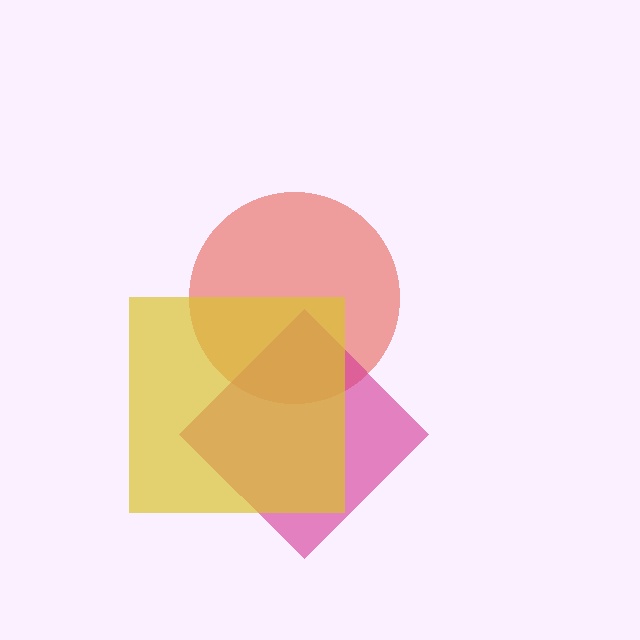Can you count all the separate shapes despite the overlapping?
Yes, there are 3 separate shapes.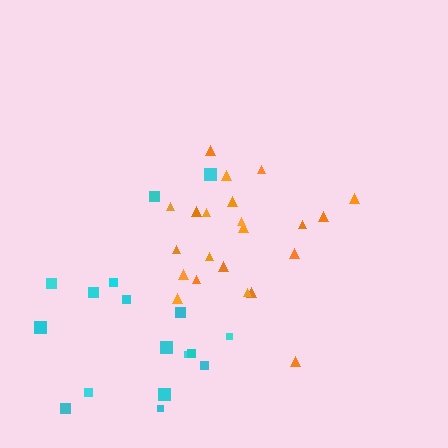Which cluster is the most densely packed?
Orange.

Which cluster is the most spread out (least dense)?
Cyan.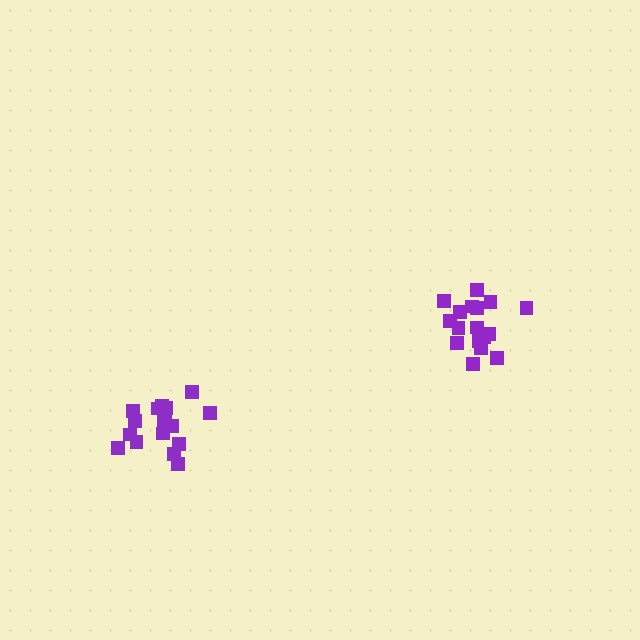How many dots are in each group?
Group 1: 17 dots, Group 2: 17 dots (34 total).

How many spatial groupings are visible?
There are 2 spatial groupings.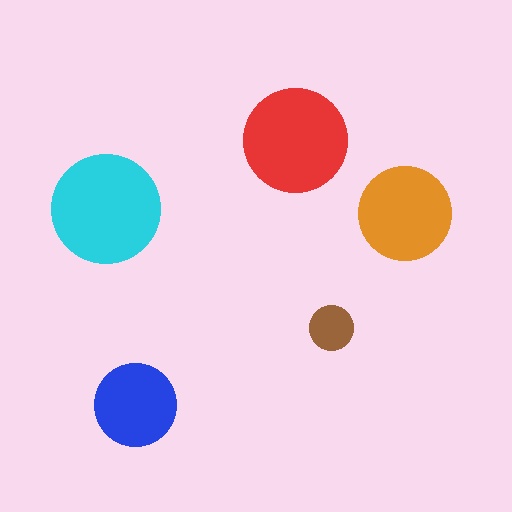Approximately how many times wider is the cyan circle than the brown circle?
About 2.5 times wider.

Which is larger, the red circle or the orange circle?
The red one.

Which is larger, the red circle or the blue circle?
The red one.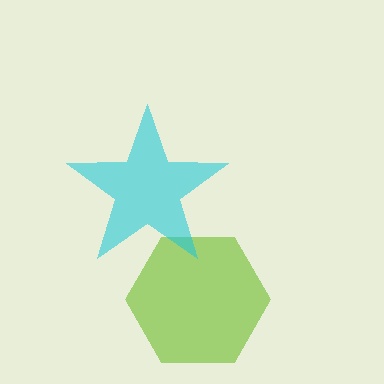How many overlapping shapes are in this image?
There are 2 overlapping shapes in the image.